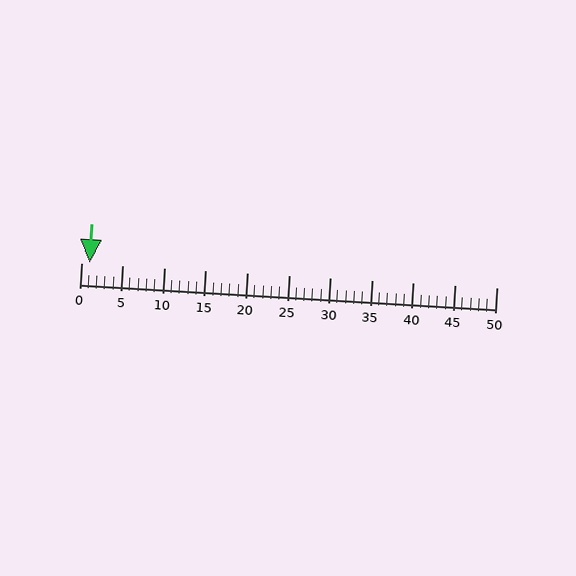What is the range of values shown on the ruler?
The ruler shows values from 0 to 50.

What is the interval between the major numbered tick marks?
The major tick marks are spaced 5 units apart.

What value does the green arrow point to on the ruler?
The green arrow points to approximately 1.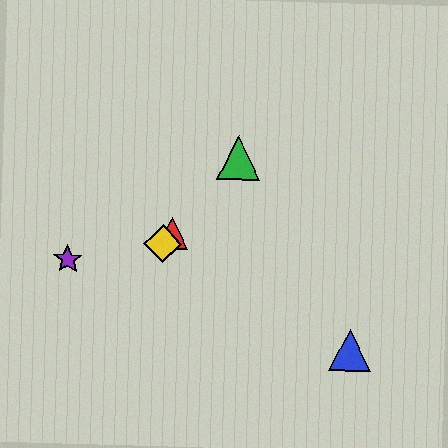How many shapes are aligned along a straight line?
3 shapes (the red triangle, the green triangle, the yellow diamond) are aligned along a straight line.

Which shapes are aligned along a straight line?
The red triangle, the green triangle, the yellow diamond are aligned along a straight line.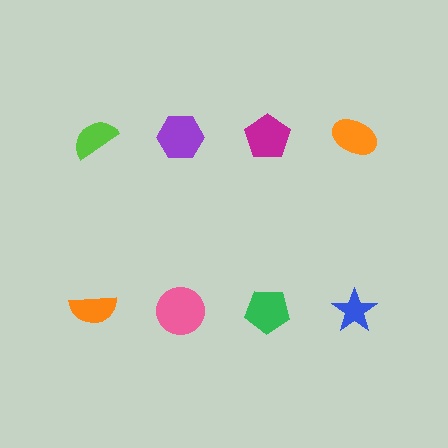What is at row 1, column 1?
A lime semicircle.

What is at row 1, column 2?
A purple hexagon.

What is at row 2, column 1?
An orange semicircle.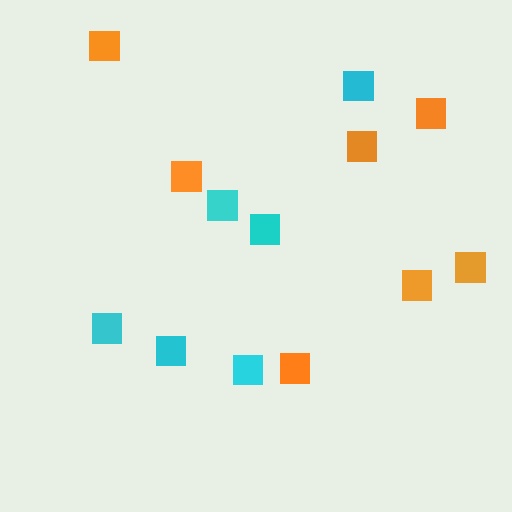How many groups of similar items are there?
There are 2 groups: one group of orange squares (7) and one group of cyan squares (6).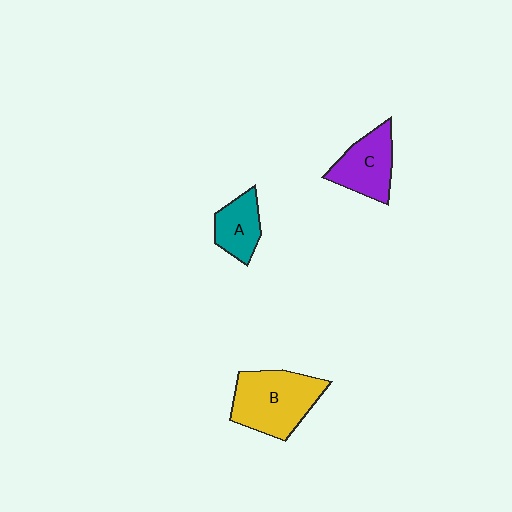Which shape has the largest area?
Shape B (yellow).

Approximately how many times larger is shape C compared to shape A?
Approximately 1.3 times.